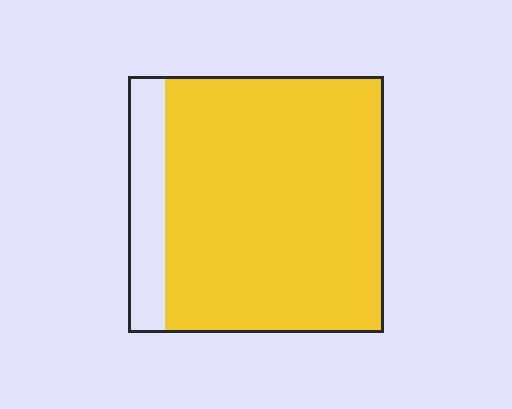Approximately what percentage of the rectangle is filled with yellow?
Approximately 85%.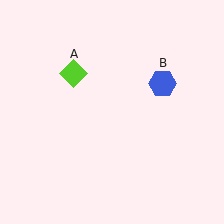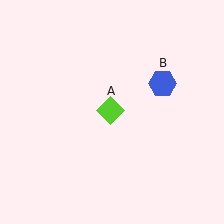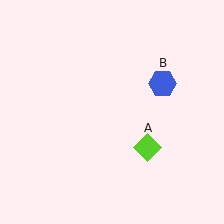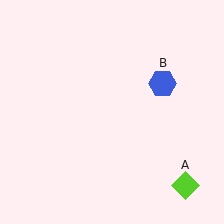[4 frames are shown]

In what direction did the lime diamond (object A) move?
The lime diamond (object A) moved down and to the right.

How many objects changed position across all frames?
1 object changed position: lime diamond (object A).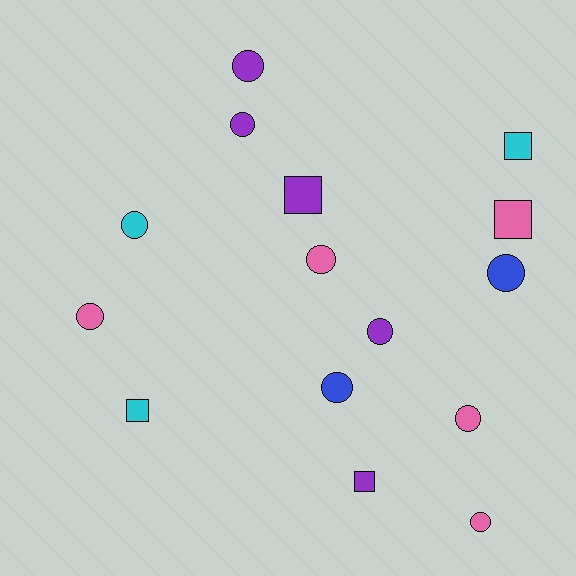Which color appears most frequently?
Pink, with 5 objects.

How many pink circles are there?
There are 4 pink circles.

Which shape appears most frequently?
Circle, with 10 objects.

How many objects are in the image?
There are 15 objects.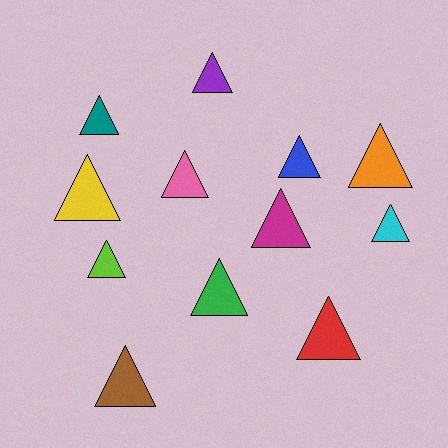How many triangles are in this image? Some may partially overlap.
There are 12 triangles.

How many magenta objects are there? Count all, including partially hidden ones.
There is 1 magenta object.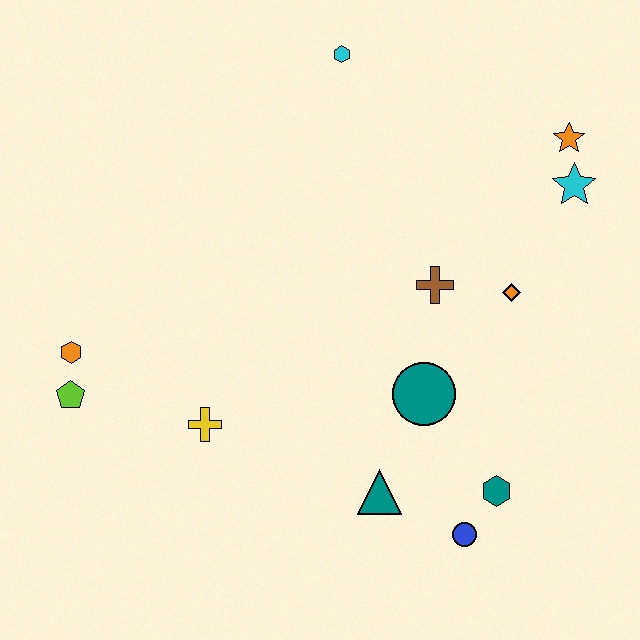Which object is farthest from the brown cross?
The lime pentagon is farthest from the brown cross.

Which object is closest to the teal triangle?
The blue circle is closest to the teal triangle.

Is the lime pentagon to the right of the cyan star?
No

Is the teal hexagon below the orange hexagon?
Yes